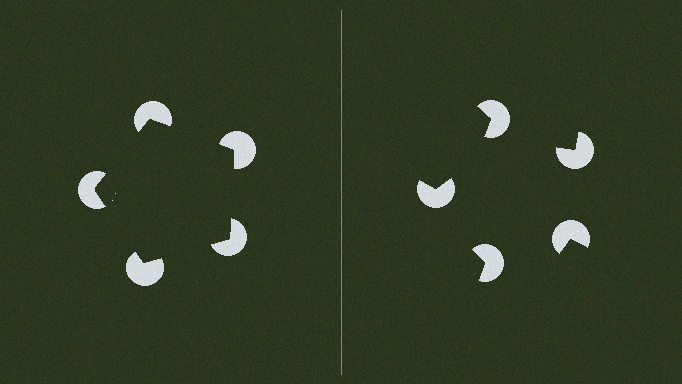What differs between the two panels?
The pac-man discs are positioned identically on both sides; only the wedge orientations differ. On the left they align to a pentagon; on the right they are misaligned.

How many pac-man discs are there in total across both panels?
10 — 5 on each side.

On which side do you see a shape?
An illusory pentagon appears on the left side. On the right side the wedge cuts are rotated, so no coherent shape forms.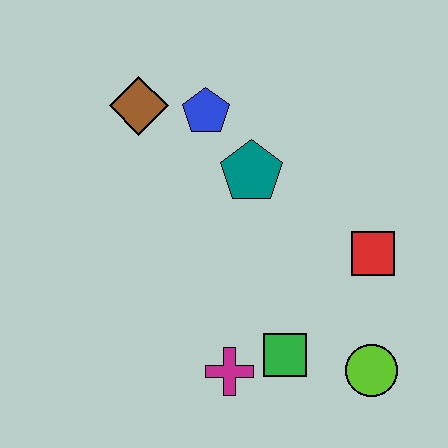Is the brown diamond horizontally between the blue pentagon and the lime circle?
No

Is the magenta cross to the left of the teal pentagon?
Yes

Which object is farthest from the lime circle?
The brown diamond is farthest from the lime circle.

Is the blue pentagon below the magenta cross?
No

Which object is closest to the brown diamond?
The blue pentagon is closest to the brown diamond.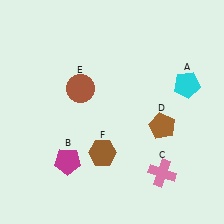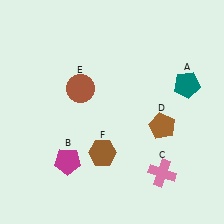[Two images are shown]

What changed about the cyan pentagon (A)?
In Image 1, A is cyan. In Image 2, it changed to teal.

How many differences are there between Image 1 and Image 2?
There is 1 difference between the two images.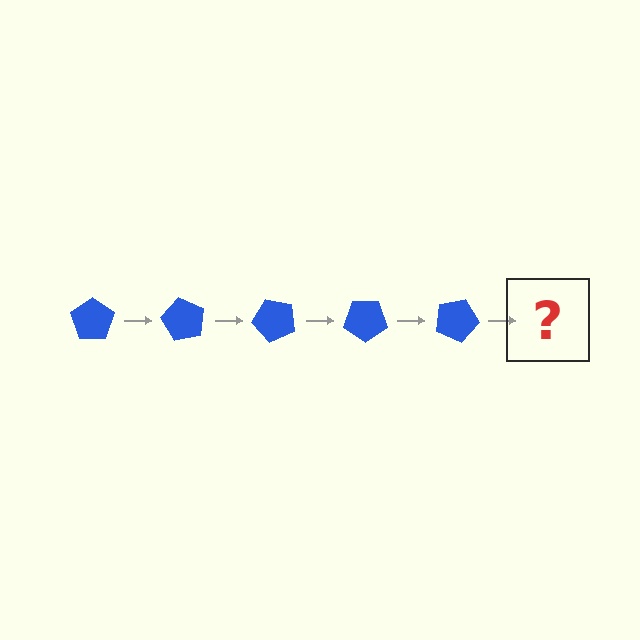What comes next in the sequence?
The next element should be a blue pentagon rotated 300 degrees.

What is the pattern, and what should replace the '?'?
The pattern is that the pentagon rotates 60 degrees each step. The '?' should be a blue pentagon rotated 300 degrees.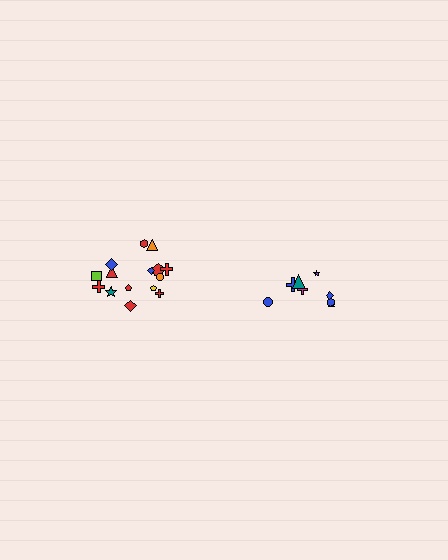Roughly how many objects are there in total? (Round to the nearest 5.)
Roughly 25 objects in total.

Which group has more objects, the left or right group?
The left group.